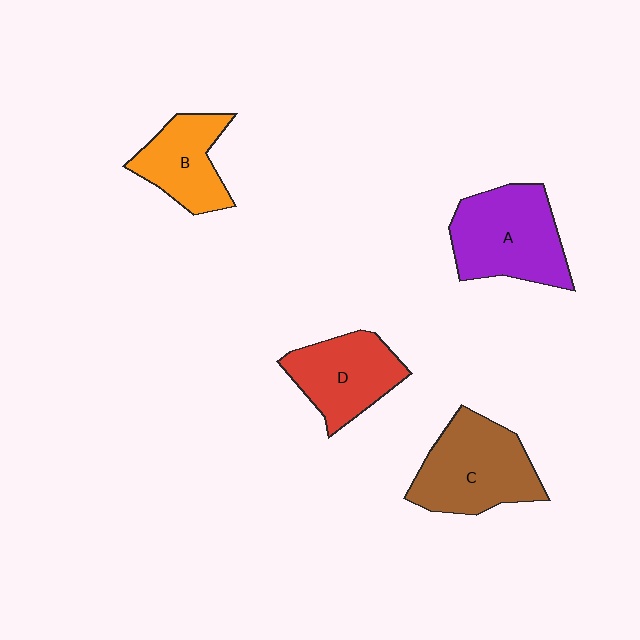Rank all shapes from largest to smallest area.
From largest to smallest: A (purple), C (brown), D (red), B (orange).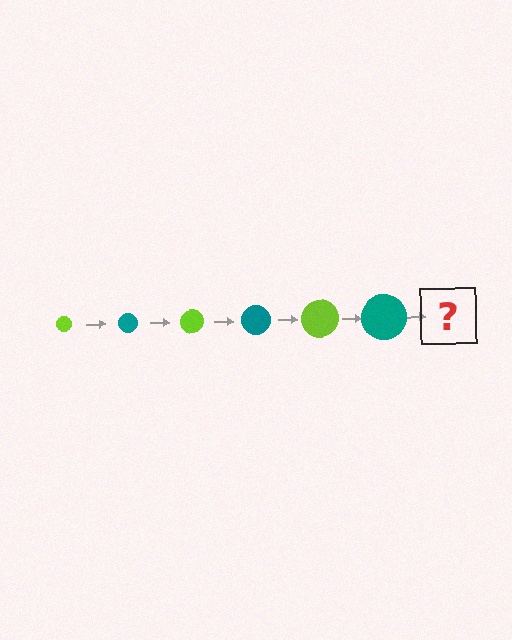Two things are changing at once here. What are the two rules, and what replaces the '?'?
The two rules are that the circle grows larger each step and the color cycles through lime and teal. The '?' should be a lime circle, larger than the previous one.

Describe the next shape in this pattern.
It should be a lime circle, larger than the previous one.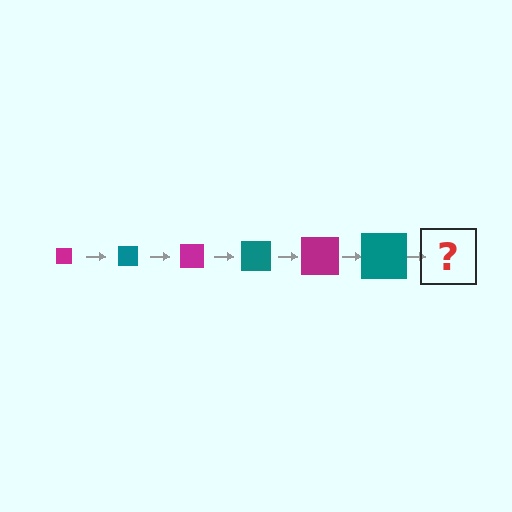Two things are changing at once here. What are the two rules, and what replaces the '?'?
The two rules are that the square grows larger each step and the color cycles through magenta and teal. The '?' should be a magenta square, larger than the previous one.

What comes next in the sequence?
The next element should be a magenta square, larger than the previous one.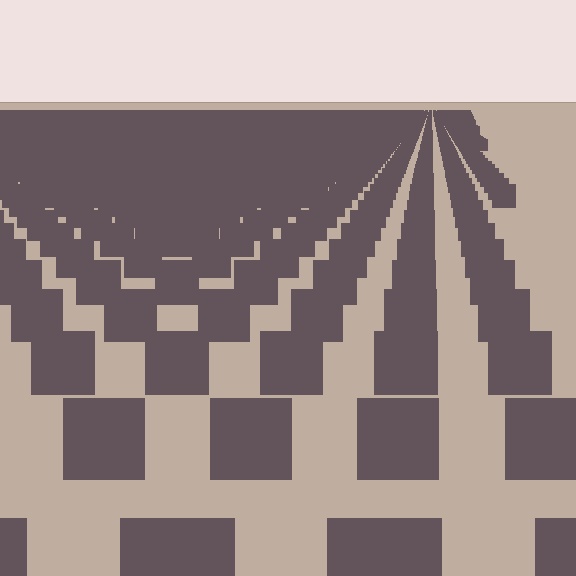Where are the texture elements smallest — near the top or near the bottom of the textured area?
Near the top.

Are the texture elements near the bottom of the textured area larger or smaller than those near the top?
Larger. Near the bottom, elements are closer to the viewer and appear at a bigger on-screen size.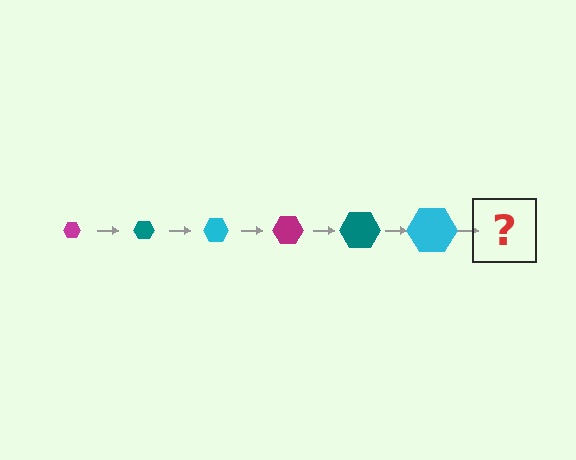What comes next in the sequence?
The next element should be a magenta hexagon, larger than the previous one.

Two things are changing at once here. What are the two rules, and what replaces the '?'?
The two rules are that the hexagon grows larger each step and the color cycles through magenta, teal, and cyan. The '?' should be a magenta hexagon, larger than the previous one.